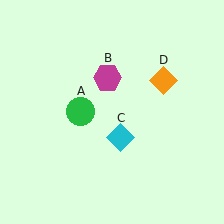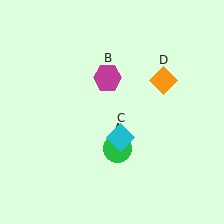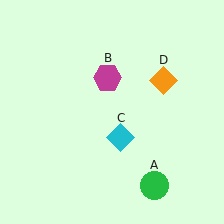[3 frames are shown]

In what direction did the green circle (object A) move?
The green circle (object A) moved down and to the right.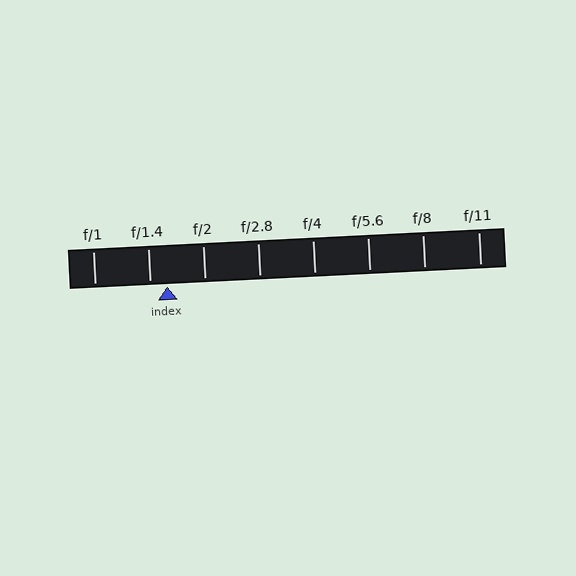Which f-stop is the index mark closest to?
The index mark is closest to f/1.4.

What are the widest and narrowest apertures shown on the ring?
The widest aperture shown is f/1 and the narrowest is f/11.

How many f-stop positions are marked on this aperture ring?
There are 8 f-stop positions marked.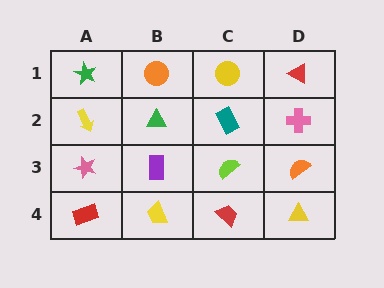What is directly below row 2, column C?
A lime semicircle.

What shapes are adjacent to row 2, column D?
A red triangle (row 1, column D), an orange semicircle (row 3, column D), a teal rectangle (row 2, column C).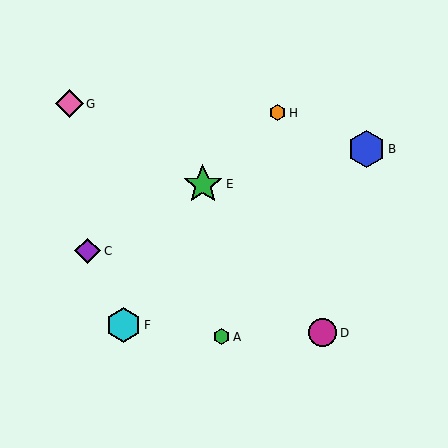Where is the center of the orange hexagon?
The center of the orange hexagon is at (278, 113).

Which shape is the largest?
The green star (labeled E) is the largest.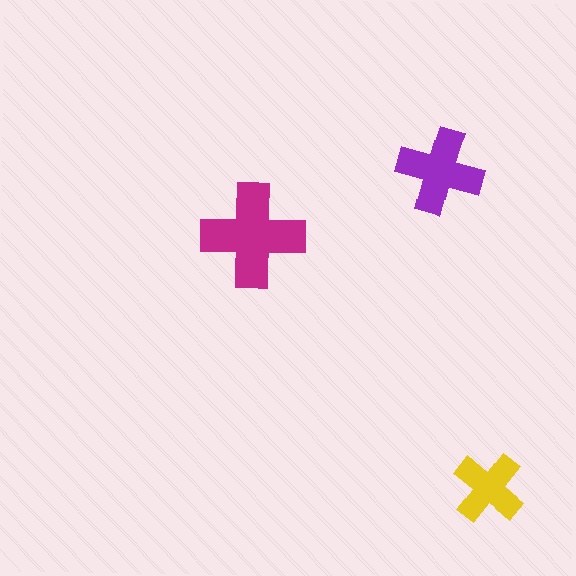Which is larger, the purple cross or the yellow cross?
The purple one.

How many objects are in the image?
There are 3 objects in the image.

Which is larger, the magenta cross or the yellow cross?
The magenta one.